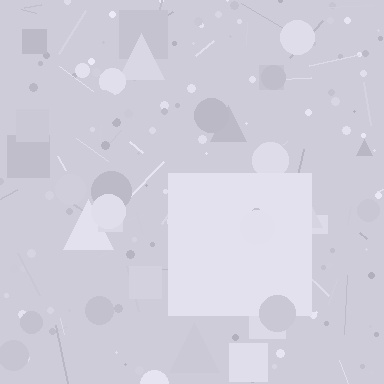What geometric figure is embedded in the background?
A square is embedded in the background.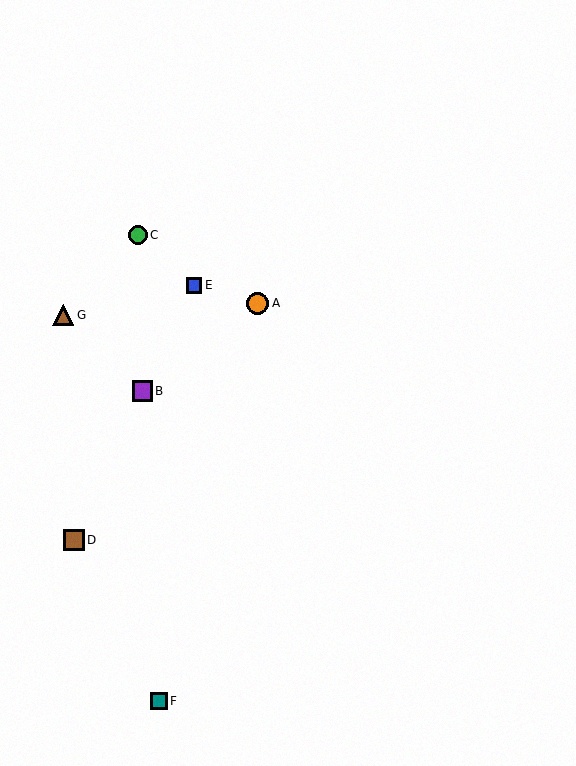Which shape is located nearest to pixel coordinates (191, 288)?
The blue square (labeled E) at (194, 285) is nearest to that location.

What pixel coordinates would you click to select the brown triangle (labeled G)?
Click at (63, 315) to select the brown triangle G.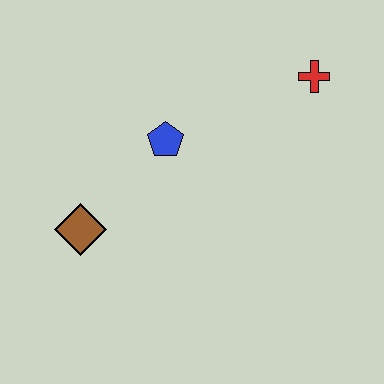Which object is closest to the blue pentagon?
The brown diamond is closest to the blue pentagon.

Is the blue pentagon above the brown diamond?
Yes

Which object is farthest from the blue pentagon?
The red cross is farthest from the blue pentagon.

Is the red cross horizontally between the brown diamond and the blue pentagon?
No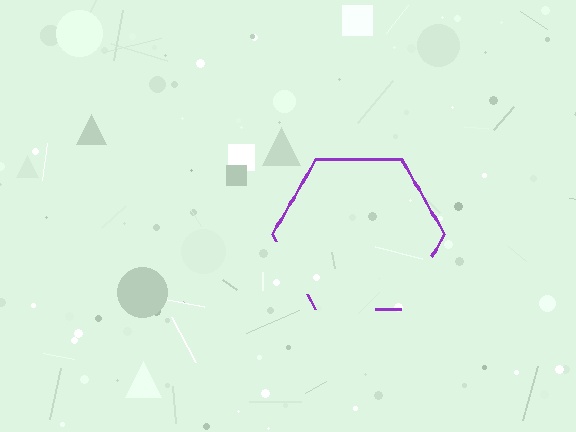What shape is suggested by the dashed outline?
The dashed outline suggests a hexagon.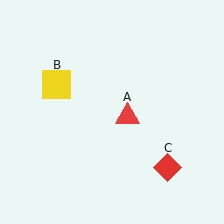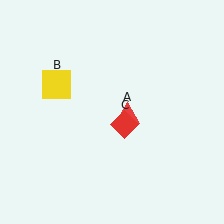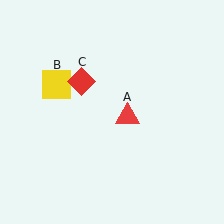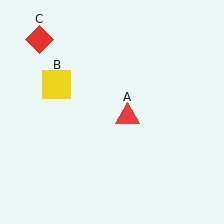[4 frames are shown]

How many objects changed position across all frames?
1 object changed position: red diamond (object C).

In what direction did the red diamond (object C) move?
The red diamond (object C) moved up and to the left.